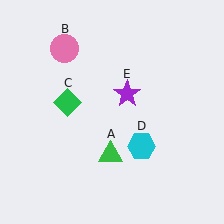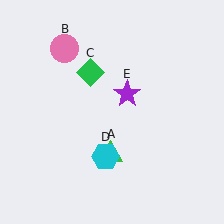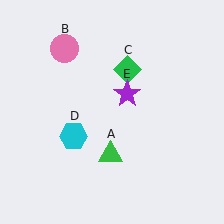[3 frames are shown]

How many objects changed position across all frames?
2 objects changed position: green diamond (object C), cyan hexagon (object D).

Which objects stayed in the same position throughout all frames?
Green triangle (object A) and pink circle (object B) and purple star (object E) remained stationary.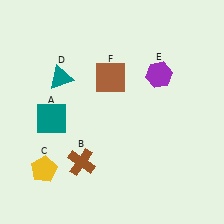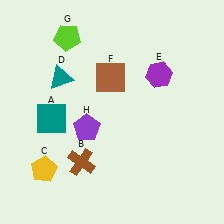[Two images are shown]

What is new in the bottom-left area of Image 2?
A purple pentagon (H) was added in the bottom-left area of Image 2.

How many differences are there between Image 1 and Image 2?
There are 2 differences between the two images.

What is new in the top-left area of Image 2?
A lime pentagon (G) was added in the top-left area of Image 2.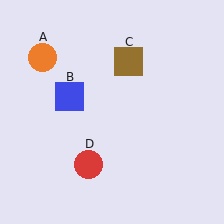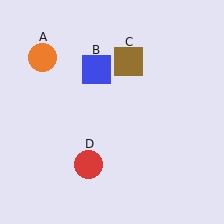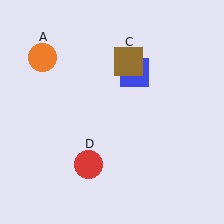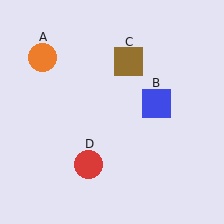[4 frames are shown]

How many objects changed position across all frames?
1 object changed position: blue square (object B).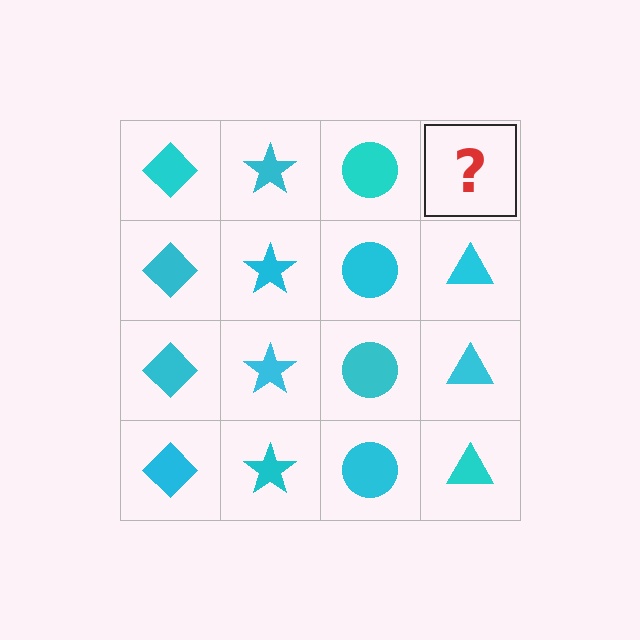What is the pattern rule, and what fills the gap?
The rule is that each column has a consistent shape. The gap should be filled with a cyan triangle.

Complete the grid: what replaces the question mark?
The question mark should be replaced with a cyan triangle.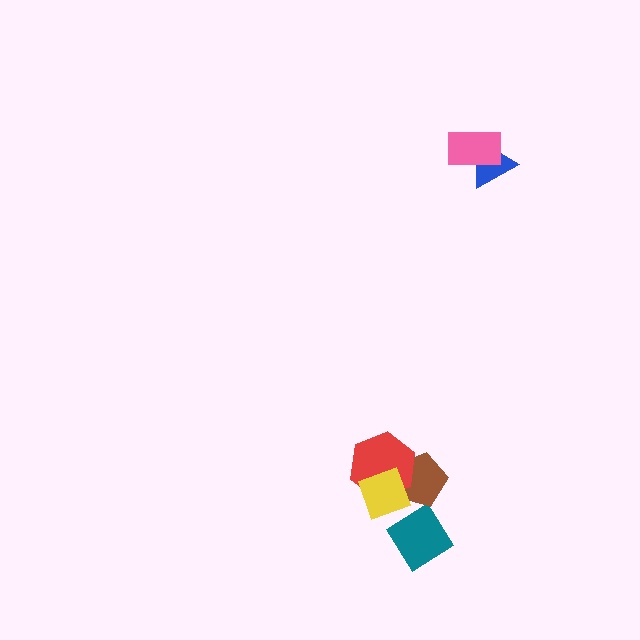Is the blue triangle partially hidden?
Yes, it is partially covered by another shape.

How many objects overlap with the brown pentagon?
2 objects overlap with the brown pentagon.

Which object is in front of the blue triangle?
The pink rectangle is in front of the blue triangle.